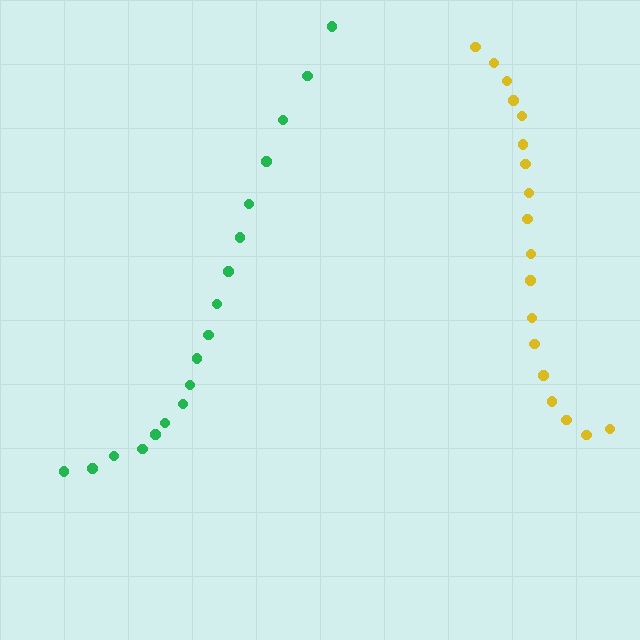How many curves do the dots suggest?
There are 2 distinct paths.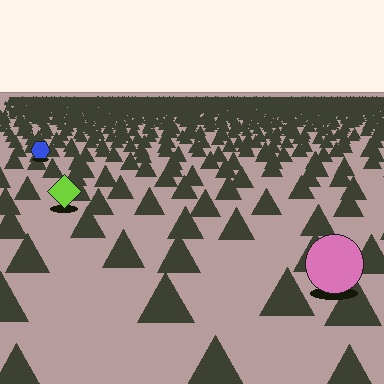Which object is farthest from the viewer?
The blue hexagon is farthest from the viewer. It appears smaller and the ground texture around it is denser.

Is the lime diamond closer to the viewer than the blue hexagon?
Yes. The lime diamond is closer — you can tell from the texture gradient: the ground texture is coarser near it.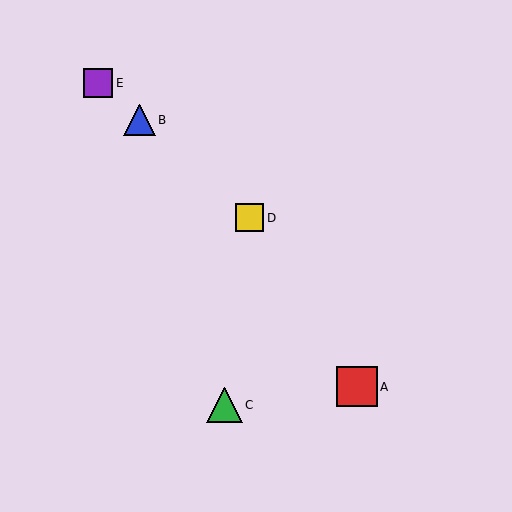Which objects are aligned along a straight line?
Objects B, D, E are aligned along a straight line.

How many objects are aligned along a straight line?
3 objects (B, D, E) are aligned along a straight line.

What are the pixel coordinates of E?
Object E is at (98, 83).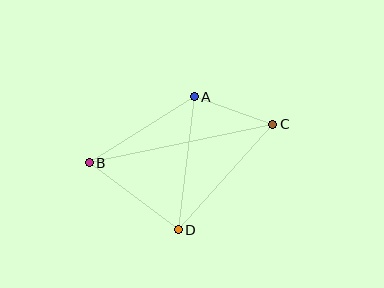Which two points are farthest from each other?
Points B and C are farthest from each other.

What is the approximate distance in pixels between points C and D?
The distance between C and D is approximately 142 pixels.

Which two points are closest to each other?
Points A and C are closest to each other.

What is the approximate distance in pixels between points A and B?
The distance between A and B is approximately 124 pixels.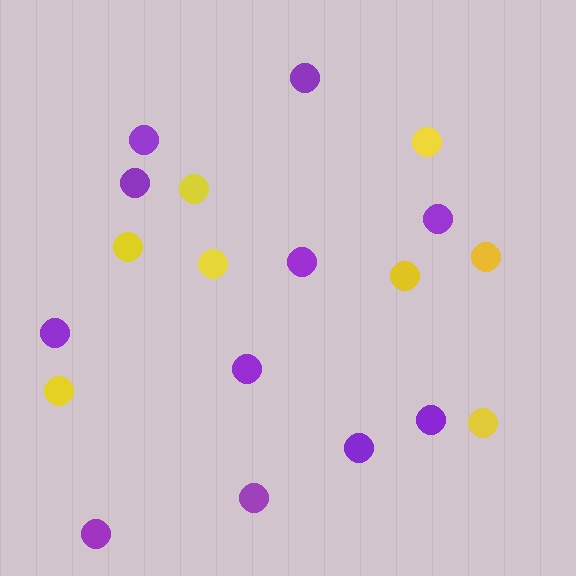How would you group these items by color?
There are 2 groups: one group of purple circles (11) and one group of yellow circles (8).